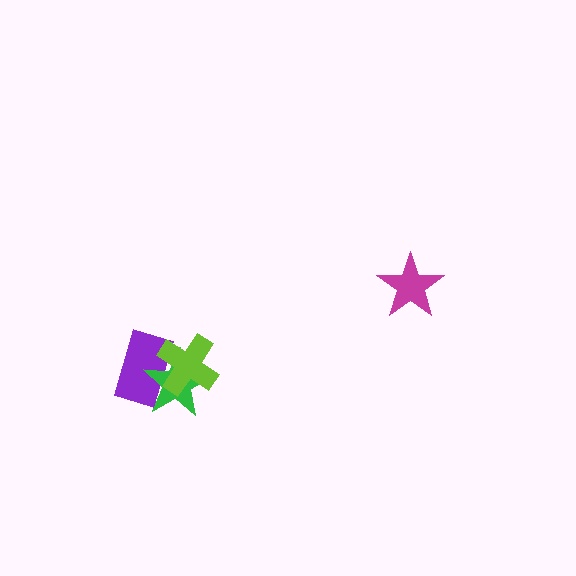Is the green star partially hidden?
Yes, it is partially covered by another shape.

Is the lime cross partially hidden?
No, no other shape covers it.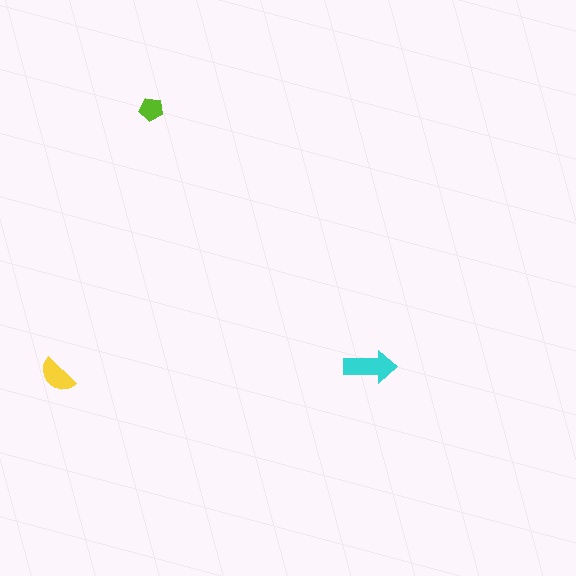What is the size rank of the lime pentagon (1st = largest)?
3rd.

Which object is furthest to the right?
The cyan arrow is rightmost.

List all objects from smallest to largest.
The lime pentagon, the yellow semicircle, the cyan arrow.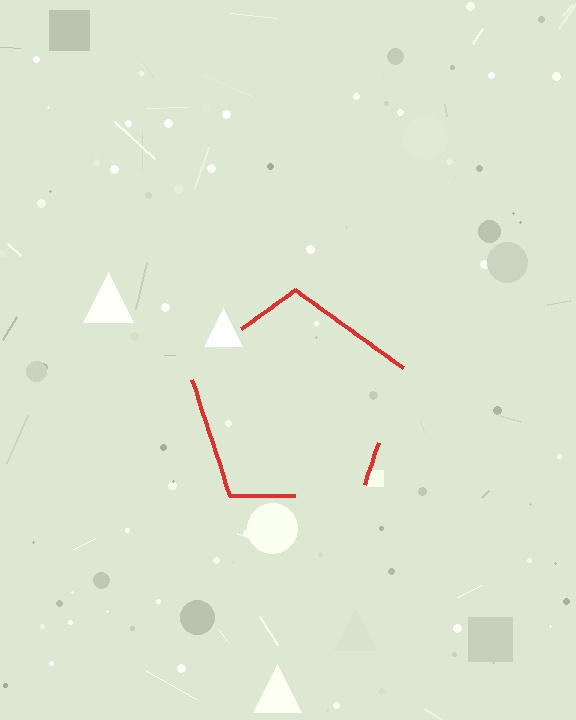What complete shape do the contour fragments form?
The contour fragments form a pentagon.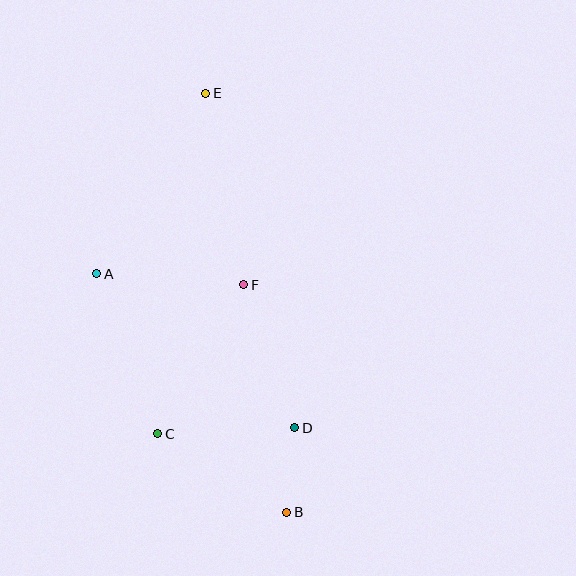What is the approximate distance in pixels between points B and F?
The distance between B and F is approximately 231 pixels.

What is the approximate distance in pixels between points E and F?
The distance between E and F is approximately 196 pixels.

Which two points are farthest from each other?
Points B and E are farthest from each other.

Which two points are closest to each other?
Points B and D are closest to each other.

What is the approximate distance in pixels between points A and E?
The distance between A and E is approximately 211 pixels.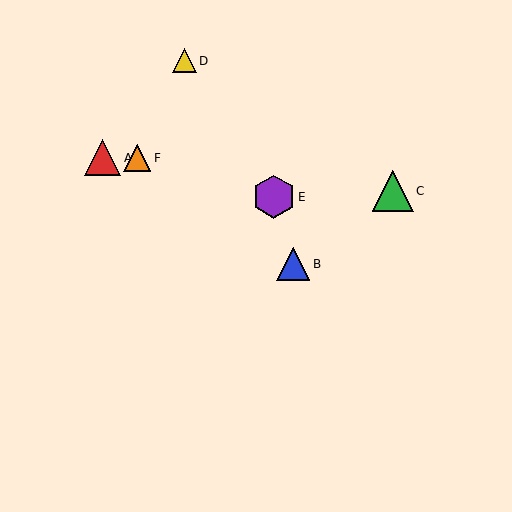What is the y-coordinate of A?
Object A is at y≈158.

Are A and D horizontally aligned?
No, A is at y≈158 and D is at y≈61.